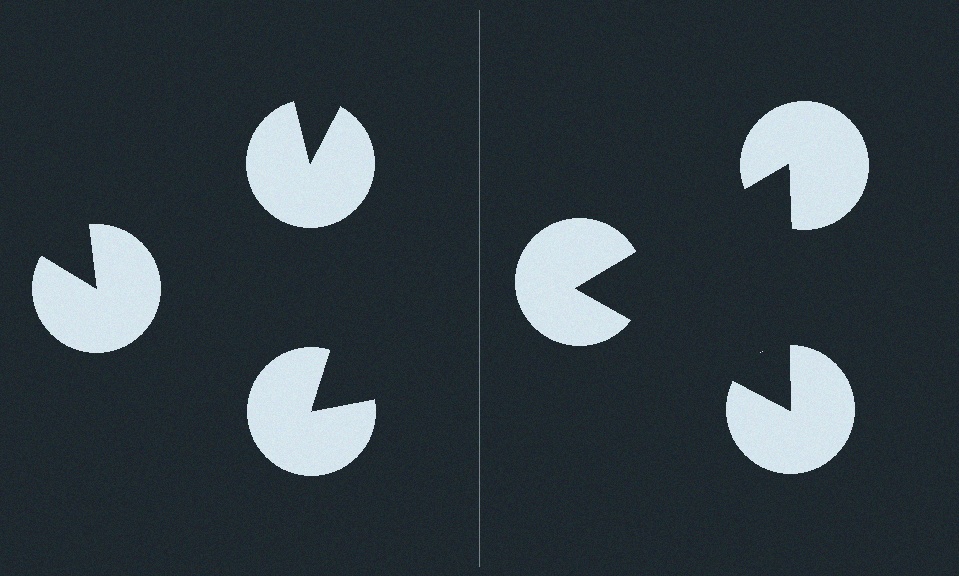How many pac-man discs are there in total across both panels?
6 — 3 on each side.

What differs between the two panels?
The pac-man discs are positioned identically on both sides; only the wedge orientations differ. On the right they align to a triangle; on the left they are misaligned.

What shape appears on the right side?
An illusory triangle.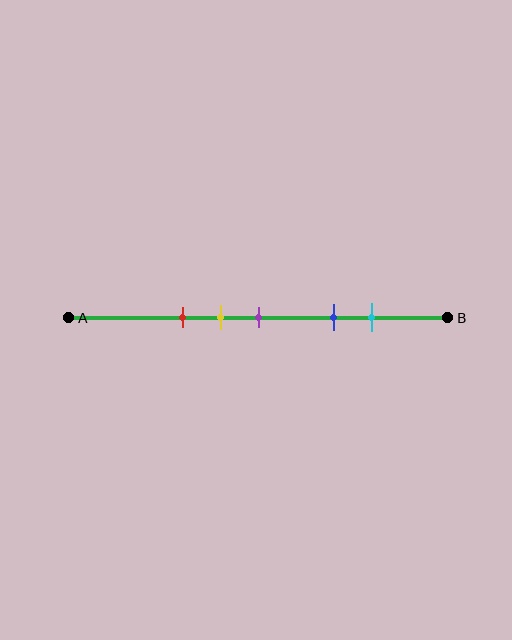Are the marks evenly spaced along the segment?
No, the marks are not evenly spaced.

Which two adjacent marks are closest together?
The yellow and purple marks are the closest adjacent pair.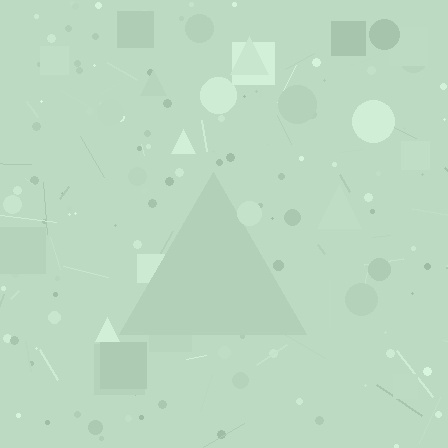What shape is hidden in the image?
A triangle is hidden in the image.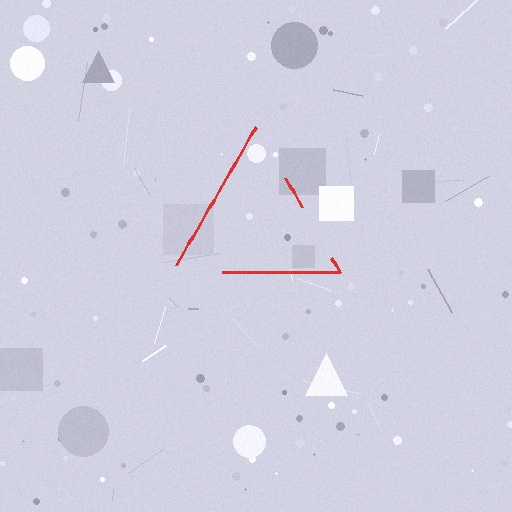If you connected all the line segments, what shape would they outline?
They would outline a triangle.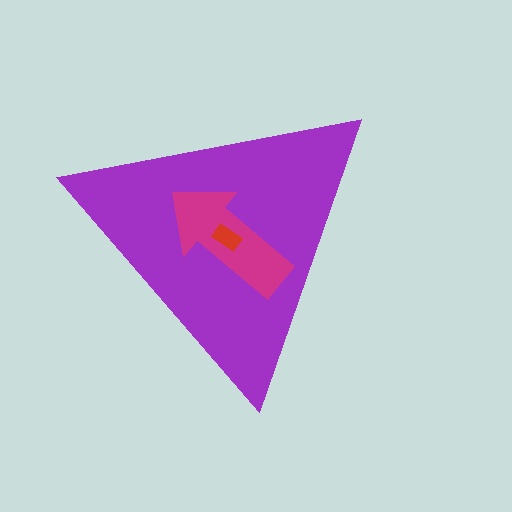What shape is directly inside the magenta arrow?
The red rectangle.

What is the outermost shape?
The purple triangle.